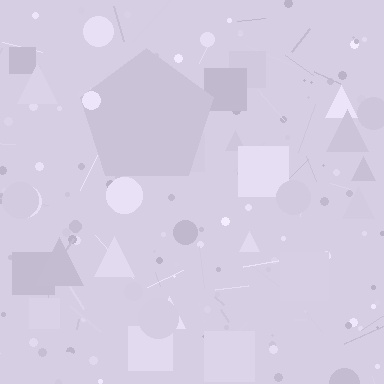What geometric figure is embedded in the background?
A pentagon is embedded in the background.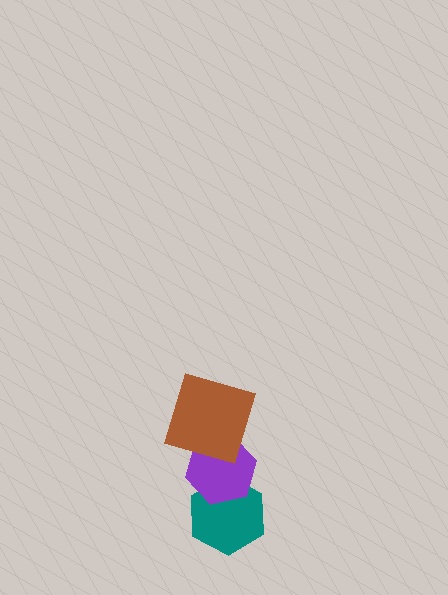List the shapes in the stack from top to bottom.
From top to bottom: the brown square, the purple hexagon, the teal hexagon.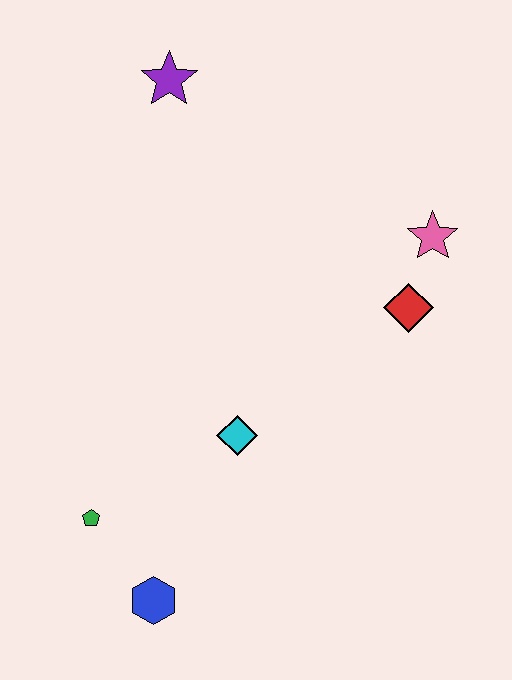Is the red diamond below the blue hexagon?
No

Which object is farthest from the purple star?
The blue hexagon is farthest from the purple star.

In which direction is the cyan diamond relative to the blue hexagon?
The cyan diamond is above the blue hexagon.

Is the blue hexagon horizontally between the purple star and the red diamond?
No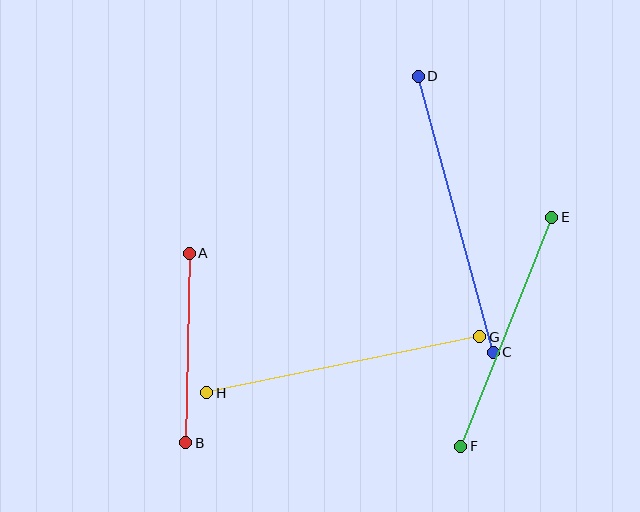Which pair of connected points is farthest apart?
Points C and D are farthest apart.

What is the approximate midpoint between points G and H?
The midpoint is at approximately (343, 365) pixels.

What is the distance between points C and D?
The distance is approximately 286 pixels.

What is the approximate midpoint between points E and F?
The midpoint is at approximately (506, 332) pixels.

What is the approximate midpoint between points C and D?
The midpoint is at approximately (456, 214) pixels.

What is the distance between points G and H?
The distance is approximately 278 pixels.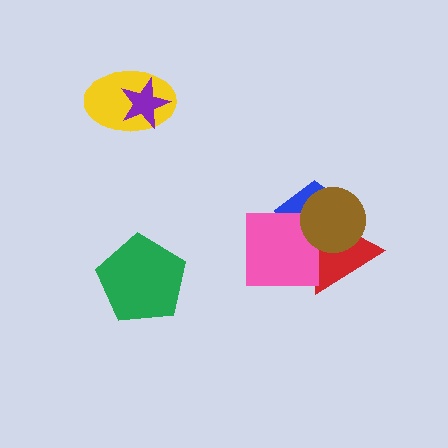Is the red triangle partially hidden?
Yes, it is partially covered by another shape.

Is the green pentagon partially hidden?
No, no other shape covers it.